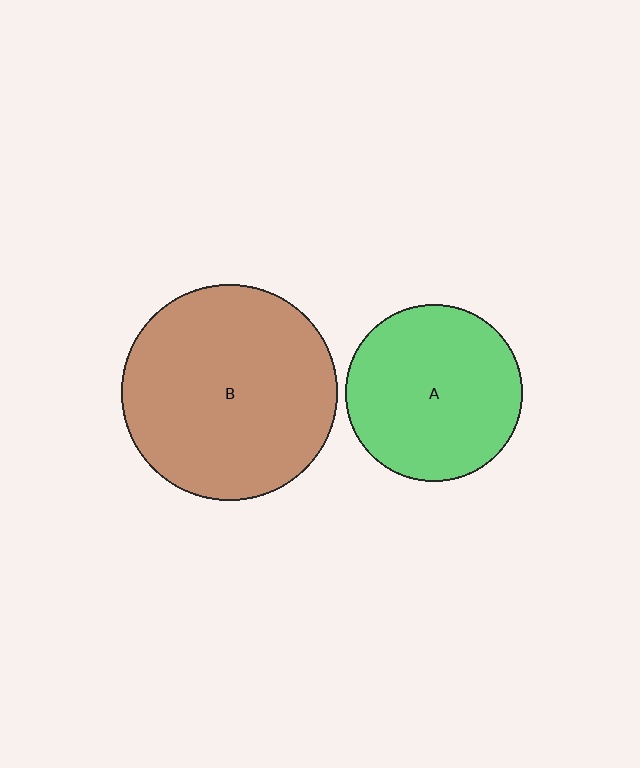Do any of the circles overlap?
No, none of the circles overlap.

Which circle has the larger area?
Circle B (brown).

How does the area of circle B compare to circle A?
Approximately 1.5 times.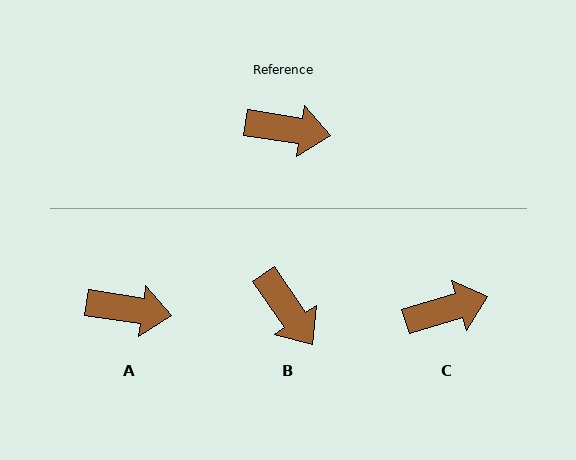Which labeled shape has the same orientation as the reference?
A.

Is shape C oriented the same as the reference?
No, it is off by about 25 degrees.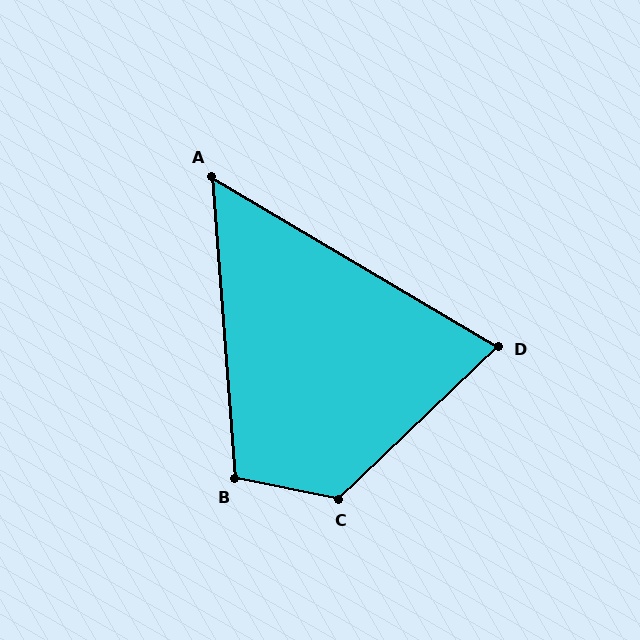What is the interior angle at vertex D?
Approximately 74 degrees (acute).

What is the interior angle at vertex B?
Approximately 106 degrees (obtuse).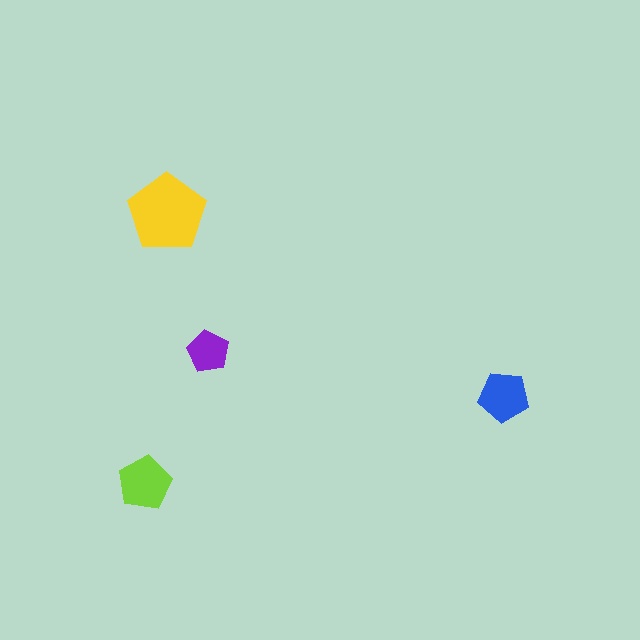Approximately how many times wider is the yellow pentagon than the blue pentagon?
About 1.5 times wider.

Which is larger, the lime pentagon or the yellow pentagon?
The yellow one.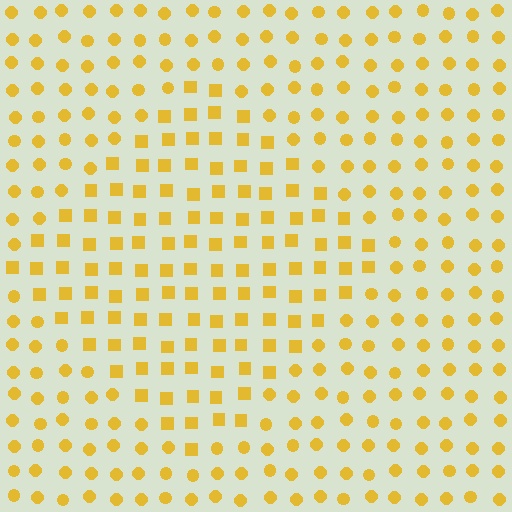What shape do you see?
I see a diamond.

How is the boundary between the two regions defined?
The boundary is defined by a change in element shape: squares inside vs. circles outside. All elements share the same color and spacing.